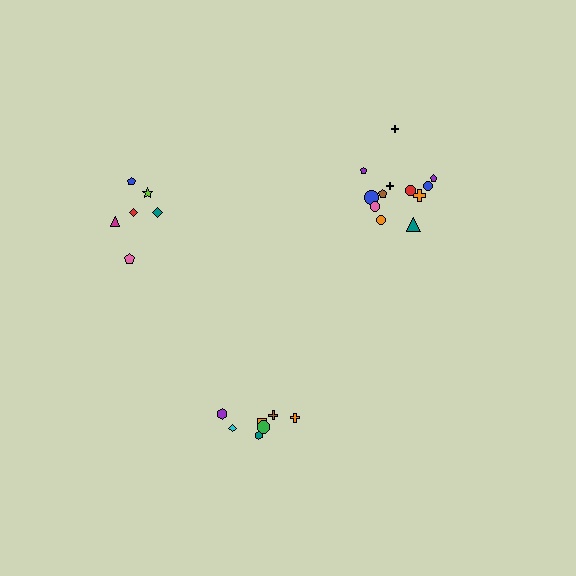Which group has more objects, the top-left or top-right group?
The top-right group.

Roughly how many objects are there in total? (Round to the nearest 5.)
Roughly 25 objects in total.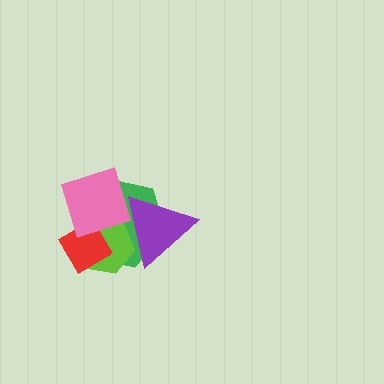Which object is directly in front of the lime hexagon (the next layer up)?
The red diamond is directly in front of the lime hexagon.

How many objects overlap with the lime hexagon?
4 objects overlap with the lime hexagon.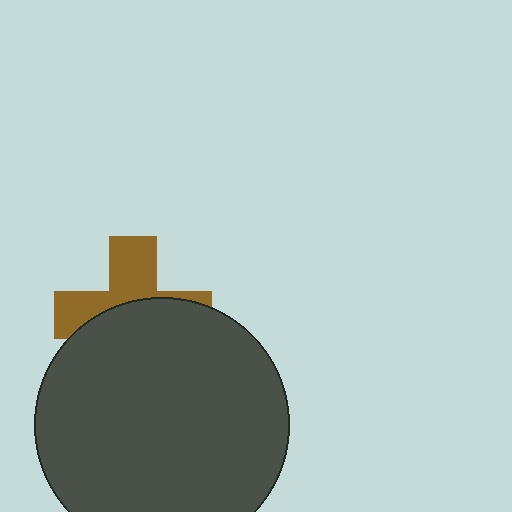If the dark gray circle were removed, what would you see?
You would see the complete brown cross.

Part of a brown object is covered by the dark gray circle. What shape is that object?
It is a cross.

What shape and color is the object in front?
The object in front is a dark gray circle.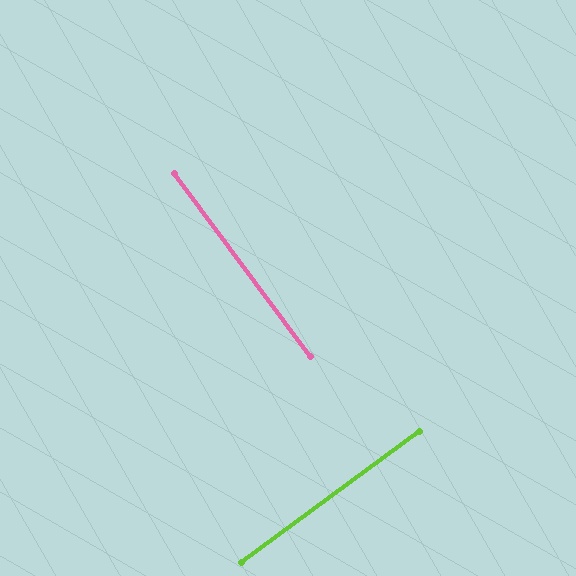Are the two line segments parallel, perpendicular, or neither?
Perpendicular — they meet at approximately 90°.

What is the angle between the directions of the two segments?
Approximately 90 degrees.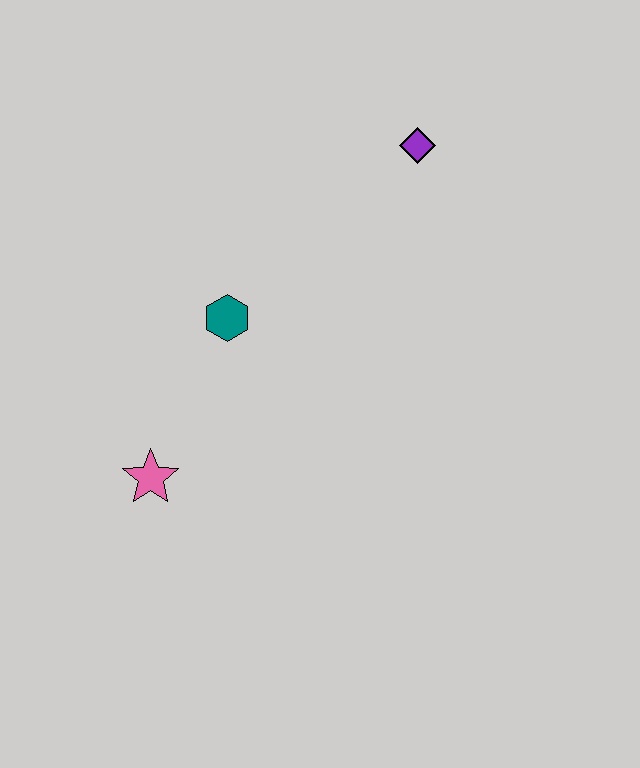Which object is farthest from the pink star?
The purple diamond is farthest from the pink star.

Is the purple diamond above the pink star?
Yes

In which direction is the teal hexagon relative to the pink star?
The teal hexagon is above the pink star.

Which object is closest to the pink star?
The teal hexagon is closest to the pink star.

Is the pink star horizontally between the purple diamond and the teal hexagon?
No